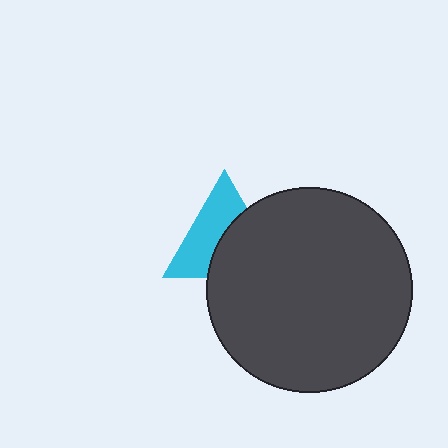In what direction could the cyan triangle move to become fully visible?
The cyan triangle could move toward the upper-left. That would shift it out from behind the dark gray circle entirely.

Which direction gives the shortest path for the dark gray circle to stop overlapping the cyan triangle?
Moving toward the lower-right gives the shortest separation.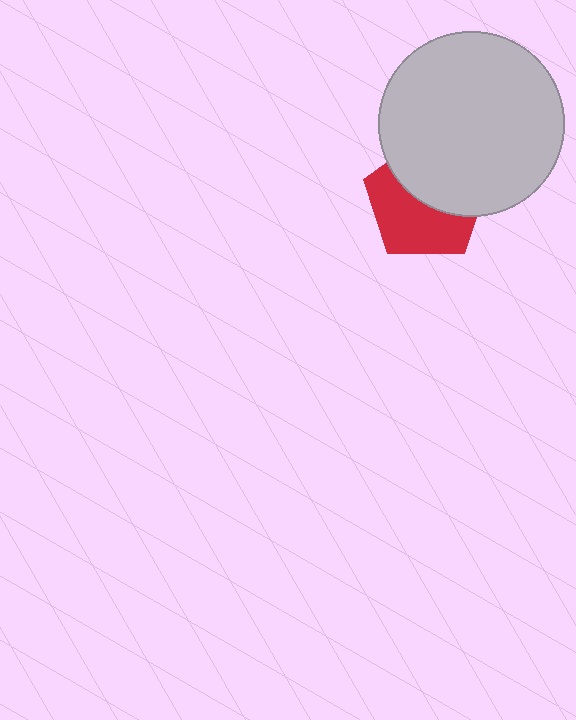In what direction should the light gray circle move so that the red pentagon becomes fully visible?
The light gray circle should move up. That is the shortest direction to clear the overlap and leave the red pentagon fully visible.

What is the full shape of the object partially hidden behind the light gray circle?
The partially hidden object is a red pentagon.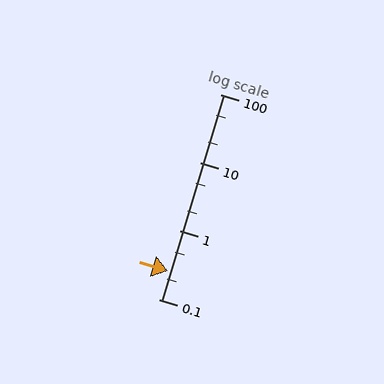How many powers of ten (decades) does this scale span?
The scale spans 3 decades, from 0.1 to 100.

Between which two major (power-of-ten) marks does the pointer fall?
The pointer is between 0.1 and 1.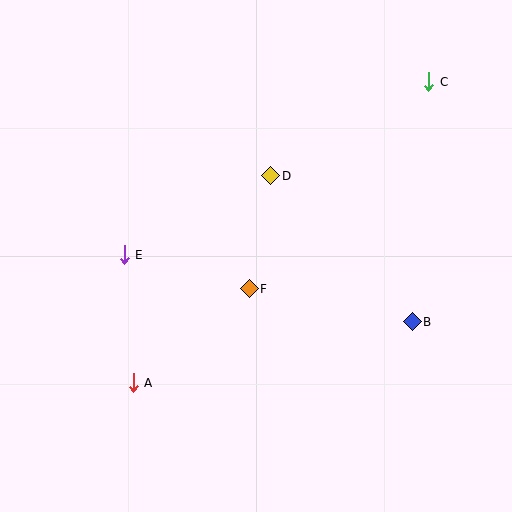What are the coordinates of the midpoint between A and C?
The midpoint between A and C is at (281, 232).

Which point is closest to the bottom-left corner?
Point A is closest to the bottom-left corner.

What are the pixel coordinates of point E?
Point E is at (124, 255).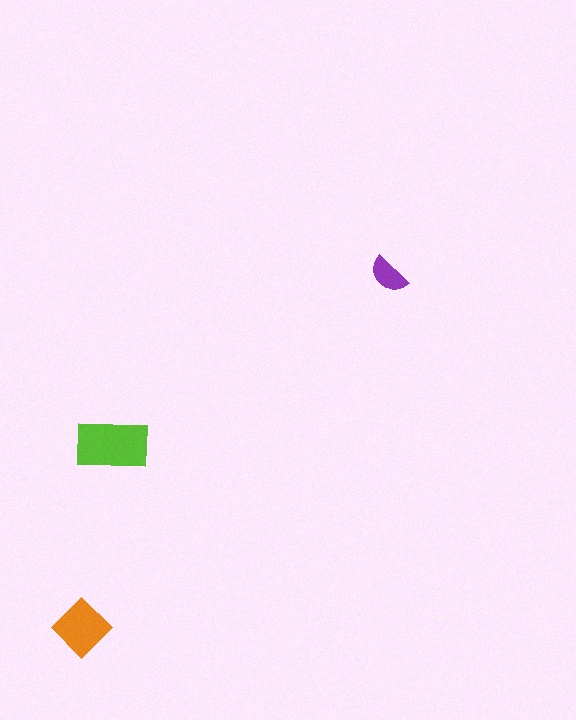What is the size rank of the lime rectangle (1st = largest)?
1st.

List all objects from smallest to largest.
The purple semicircle, the orange diamond, the lime rectangle.